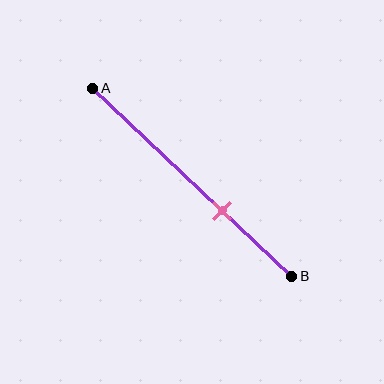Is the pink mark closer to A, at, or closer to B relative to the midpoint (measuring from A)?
The pink mark is closer to point B than the midpoint of segment AB.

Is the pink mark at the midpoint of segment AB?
No, the mark is at about 65% from A, not at the 50% midpoint.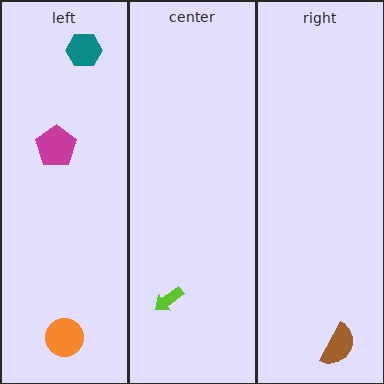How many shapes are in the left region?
3.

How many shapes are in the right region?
1.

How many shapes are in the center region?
1.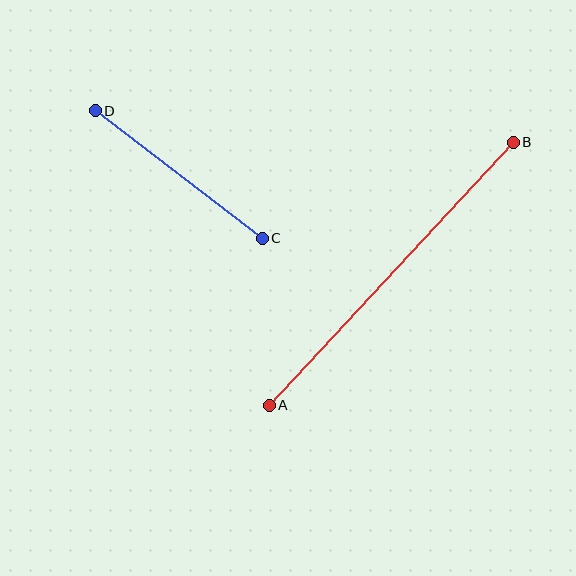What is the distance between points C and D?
The distance is approximately 210 pixels.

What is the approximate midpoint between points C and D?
The midpoint is at approximately (179, 174) pixels.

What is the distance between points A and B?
The distance is approximately 358 pixels.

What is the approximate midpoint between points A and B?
The midpoint is at approximately (391, 274) pixels.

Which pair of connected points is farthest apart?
Points A and B are farthest apart.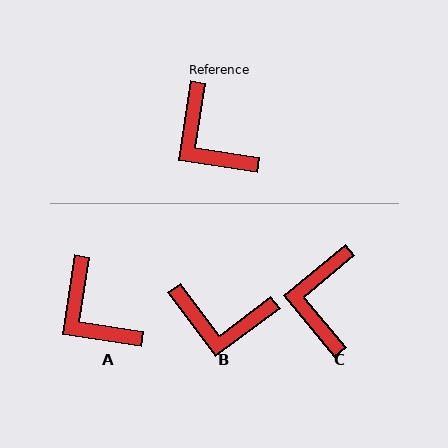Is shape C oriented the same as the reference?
No, it is off by about 41 degrees.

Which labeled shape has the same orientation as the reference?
A.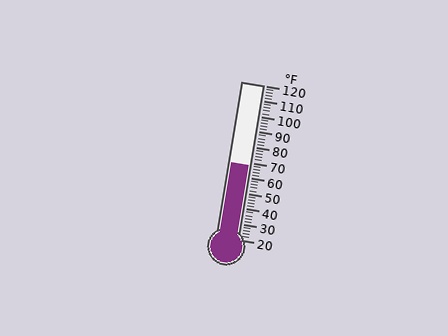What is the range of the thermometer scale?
The thermometer scale ranges from 20°F to 120°F.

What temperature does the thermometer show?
The thermometer shows approximately 68°F.